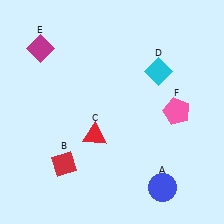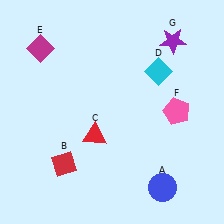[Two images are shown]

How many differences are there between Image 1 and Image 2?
There is 1 difference between the two images.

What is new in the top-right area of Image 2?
A purple star (G) was added in the top-right area of Image 2.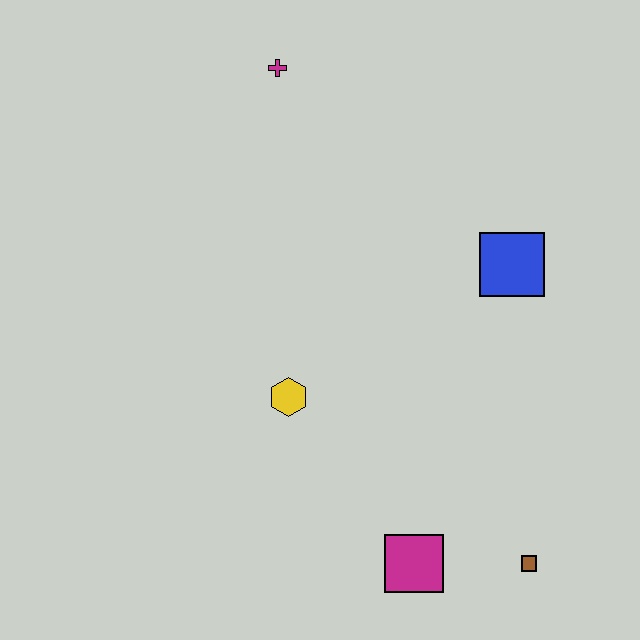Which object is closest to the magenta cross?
The blue square is closest to the magenta cross.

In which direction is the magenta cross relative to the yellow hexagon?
The magenta cross is above the yellow hexagon.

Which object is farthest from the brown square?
The magenta cross is farthest from the brown square.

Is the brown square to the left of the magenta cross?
No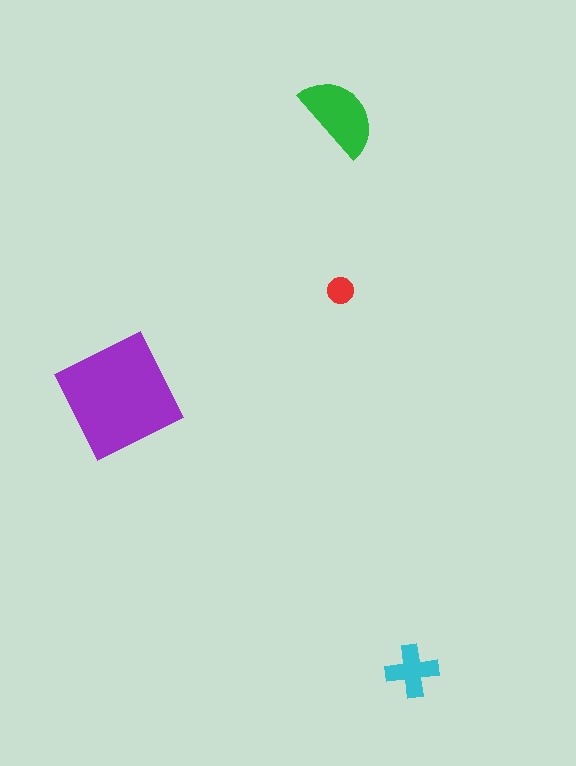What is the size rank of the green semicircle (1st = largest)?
2nd.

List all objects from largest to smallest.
The purple square, the green semicircle, the cyan cross, the red circle.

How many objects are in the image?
There are 4 objects in the image.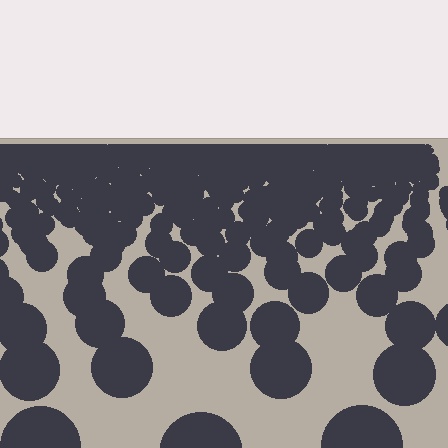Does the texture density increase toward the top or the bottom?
Density increases toward the top.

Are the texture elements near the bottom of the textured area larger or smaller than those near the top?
Larger. Near the bottom, elements are closer to the viewer and appear at a bigger on-screen size.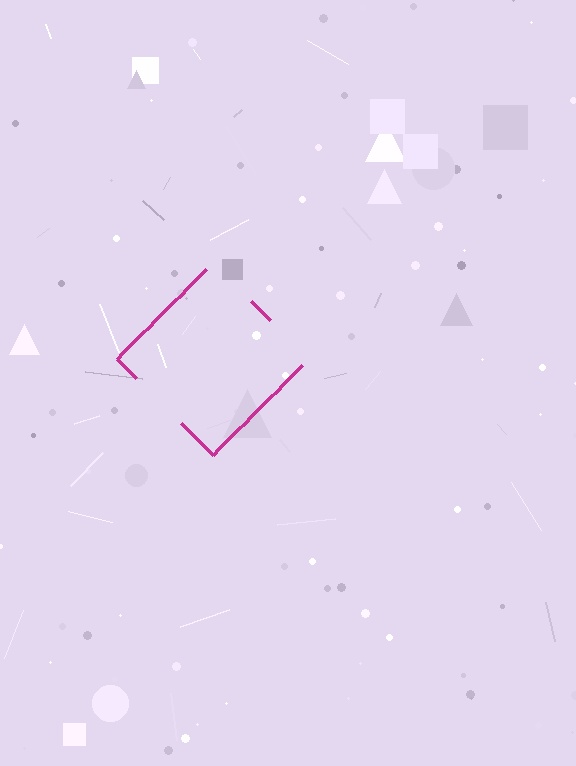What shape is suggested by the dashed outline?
The dashed outline suggests a diamond.